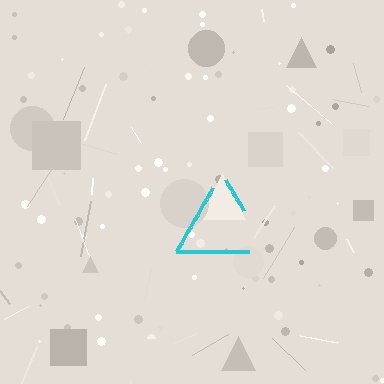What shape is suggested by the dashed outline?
The dashed outline suggests a triangle.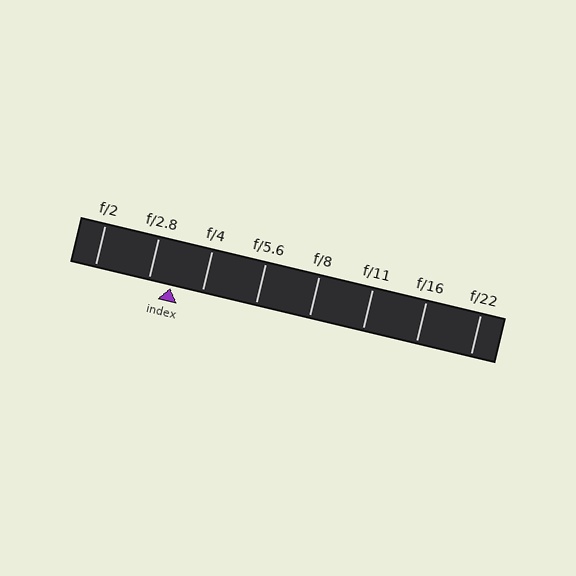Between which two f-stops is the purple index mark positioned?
The index mark is between f/2.8 and f/4.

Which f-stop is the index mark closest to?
The index mark is closest to f/2.8.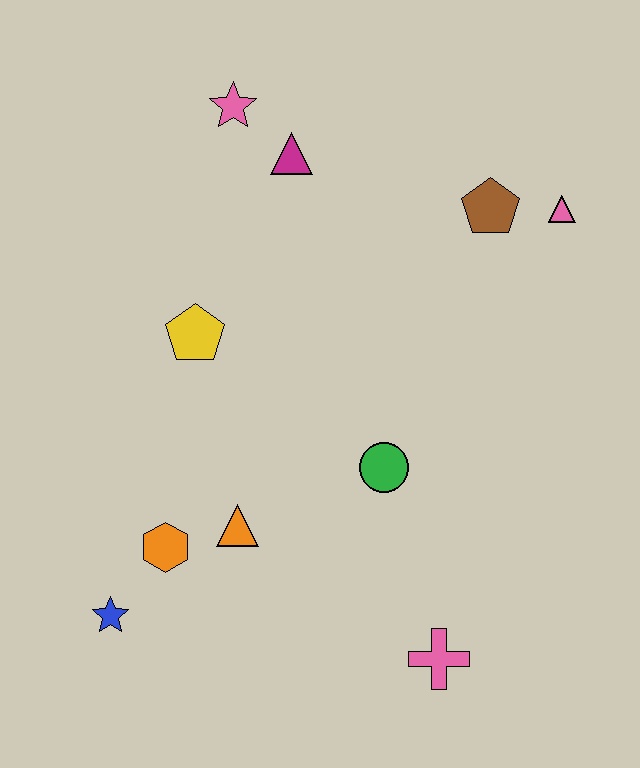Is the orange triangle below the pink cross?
No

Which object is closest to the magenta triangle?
The pink star is closest to the magenta triangle.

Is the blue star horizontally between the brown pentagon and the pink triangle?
No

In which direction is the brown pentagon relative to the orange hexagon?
The brown pentagon is above the orange hexagon.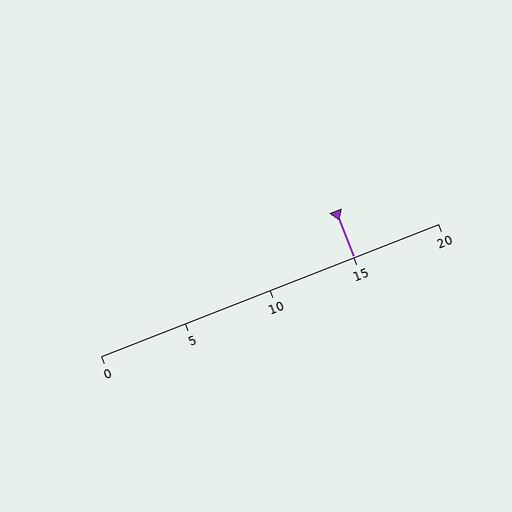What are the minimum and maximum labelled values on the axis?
The axis runs from 0 to 20.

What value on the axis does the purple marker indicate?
The marker indicates approximately 15.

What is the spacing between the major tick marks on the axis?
The major ticks are spaced 5 apart.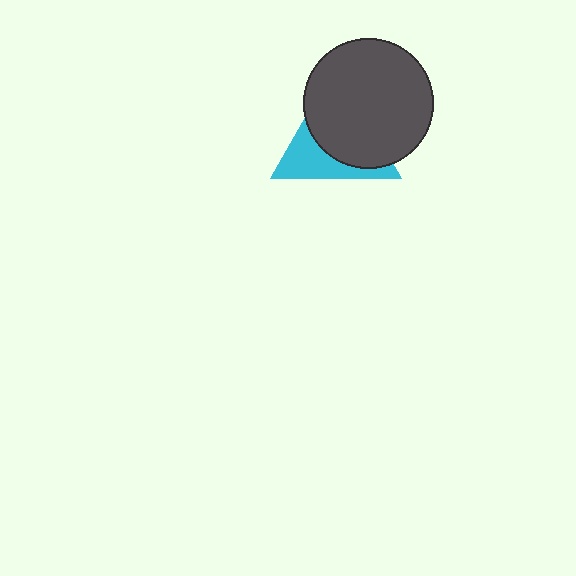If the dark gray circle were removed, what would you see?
You would see the complete cyan triangle.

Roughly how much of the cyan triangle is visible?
A small part of it is visible (roughly 38%).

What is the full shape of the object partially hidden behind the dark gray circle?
The partially hidden object is a cyan triangle.